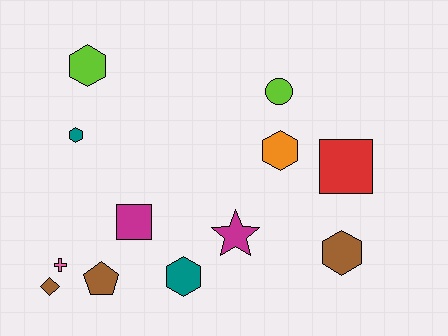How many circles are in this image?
There is 1 circle.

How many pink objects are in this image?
There is 1 pink object.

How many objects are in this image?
There are 12 objects.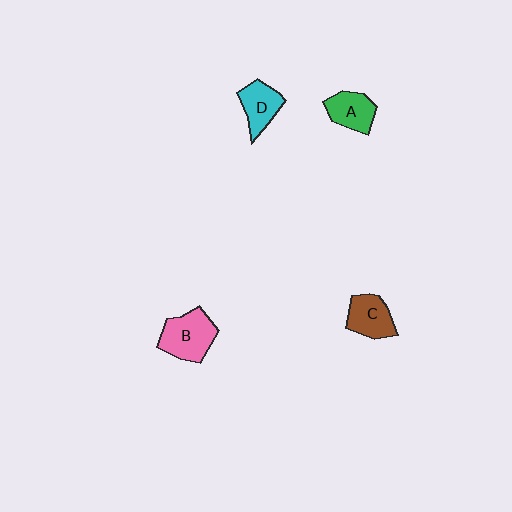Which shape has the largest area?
Shape B (pink).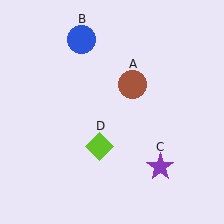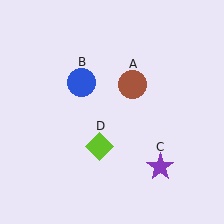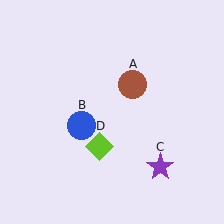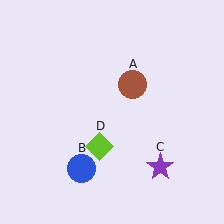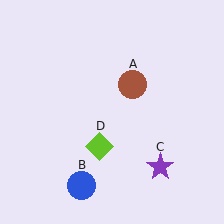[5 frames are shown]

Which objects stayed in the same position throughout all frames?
Brown circle (object A) and purple star (object C) and lime diamond (object D) remained stationary.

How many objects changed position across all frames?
1 object changed position: blue circle (object B).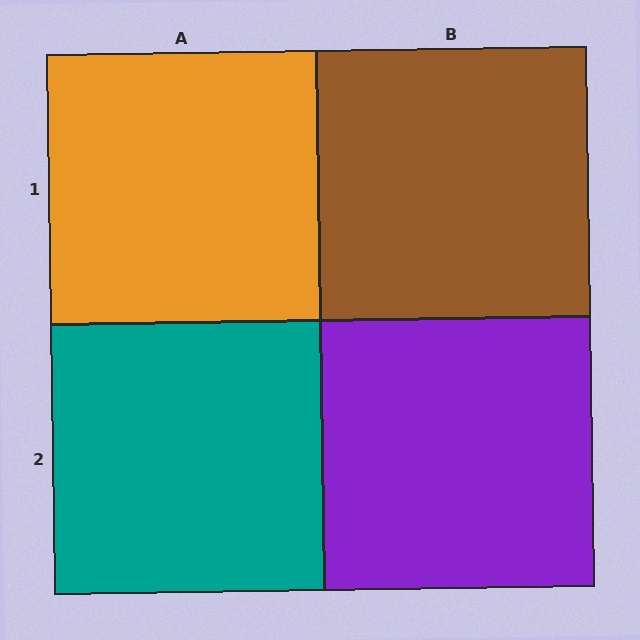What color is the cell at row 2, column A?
Teal.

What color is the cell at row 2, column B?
Purple.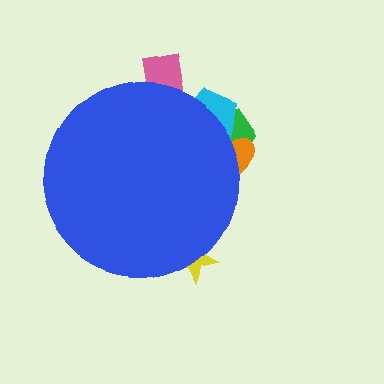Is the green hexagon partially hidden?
Yes, the green hexagon is partially hidden behind the blue circle.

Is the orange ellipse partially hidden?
Yes, the orange ellipse is partially hidden behind the blue circle.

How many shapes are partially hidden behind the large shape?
5 shapes are partially hidden.